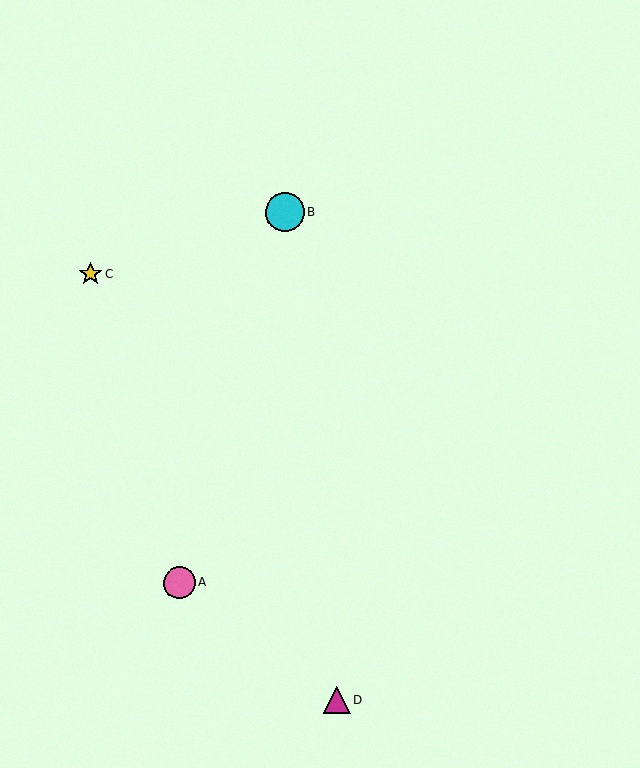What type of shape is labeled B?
Shape B is a cyan circle.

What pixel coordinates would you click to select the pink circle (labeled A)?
Click at (179, 583) to select the pink circle A.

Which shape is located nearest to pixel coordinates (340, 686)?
The magenta triangle (labeled D) at (337, 700) is nearest to that location.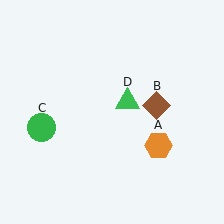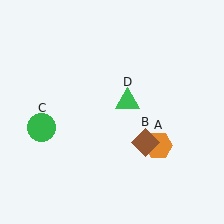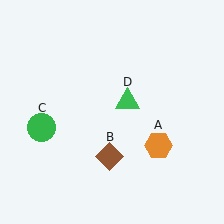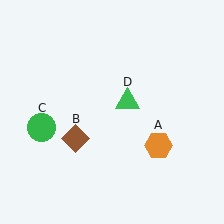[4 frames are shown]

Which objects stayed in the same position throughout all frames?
Orange hexagon (object A) and green circle (object C) and green triangle (object D) remained stationary.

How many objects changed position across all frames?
1 object changed position: brown diamond (object B).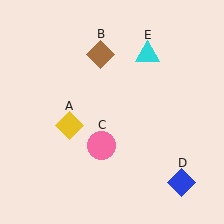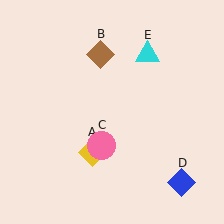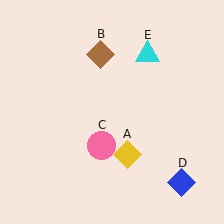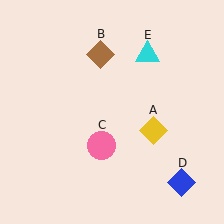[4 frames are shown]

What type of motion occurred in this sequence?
The yellow diamond (object A) rotated counterclockwise around the center of the scene.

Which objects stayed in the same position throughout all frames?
Brown diamond (object B) and pink circle (object C) and blue diamond (object D) and cyan triangle (object E) remained stationary.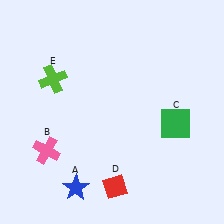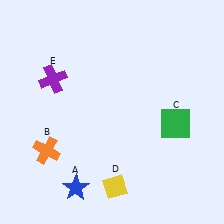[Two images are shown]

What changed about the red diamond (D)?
In Image 1, D is red. In Image 2, it changed to yellow.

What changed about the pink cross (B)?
In Image 1, B is pink. In Image 2, it changed to orange.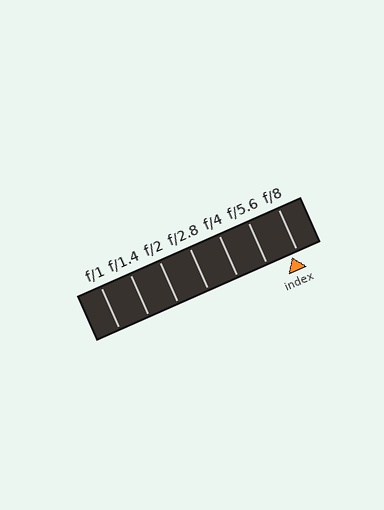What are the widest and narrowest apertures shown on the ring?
The widest aperture shown is f/1 and the narrowest is f/8.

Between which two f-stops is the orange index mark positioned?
The index mark is between f/5.6 and f/8.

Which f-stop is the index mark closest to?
The index mark is closest to f/8.